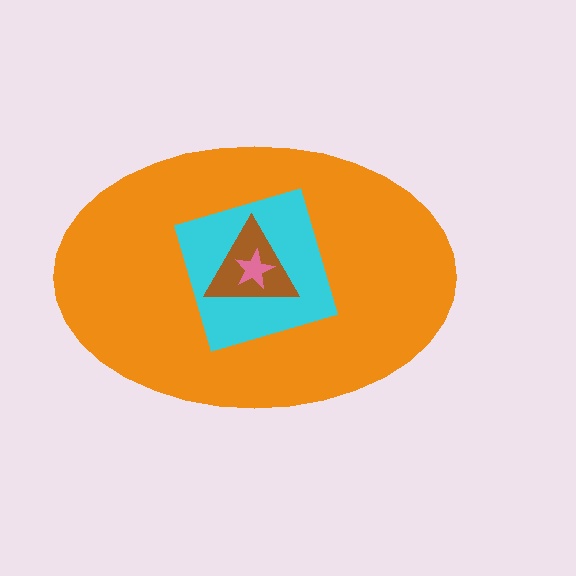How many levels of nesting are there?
4.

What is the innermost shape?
The pink star.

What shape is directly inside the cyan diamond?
The brown triangle.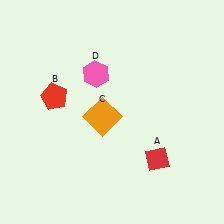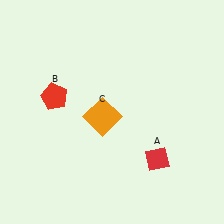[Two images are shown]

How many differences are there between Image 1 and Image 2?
There is 1 difference between the two images.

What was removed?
The pink hexagon (D) was removed in Image 2.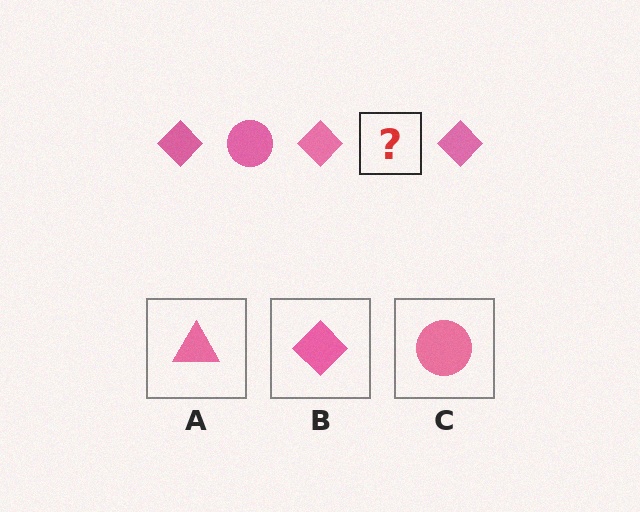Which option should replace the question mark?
Option C.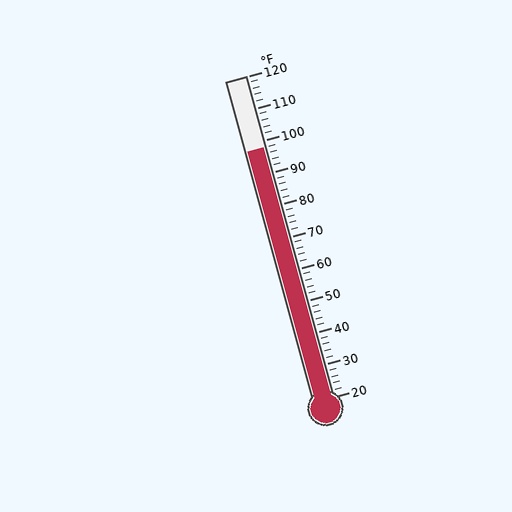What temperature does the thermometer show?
The thermometer shows approximately 98°F.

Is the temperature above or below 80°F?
The temperature is above 80°F.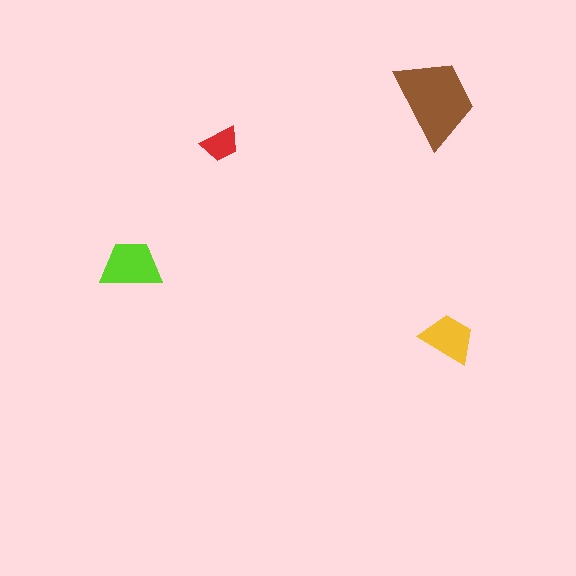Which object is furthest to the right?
The yellow trapezoid is rightmost.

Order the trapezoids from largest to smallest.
the brown one, the lime one, the yellow one, the red one.